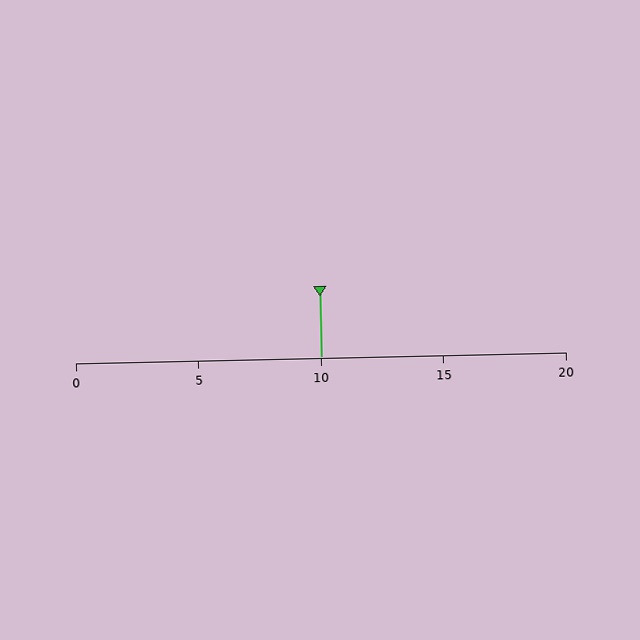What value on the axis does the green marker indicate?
The marker indicates approximately 10.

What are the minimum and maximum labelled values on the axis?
The axis runs from 0 to 20.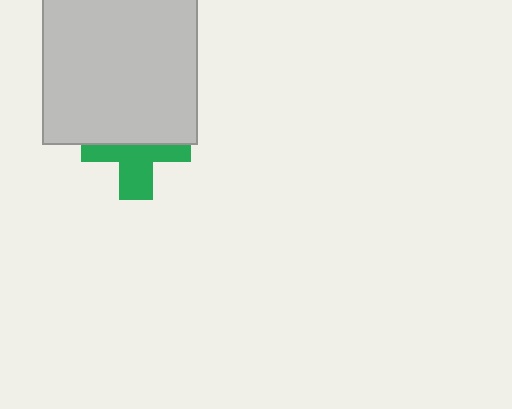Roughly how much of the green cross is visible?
About half of it is visible (roughly 48%).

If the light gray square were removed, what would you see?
You would see the complete green cross.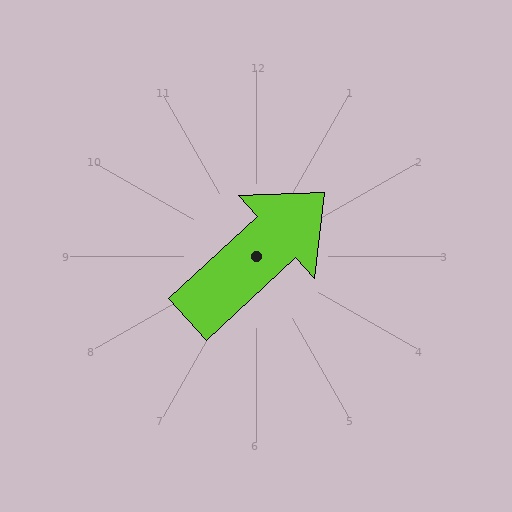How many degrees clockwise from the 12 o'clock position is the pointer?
Approximately 47 degrees.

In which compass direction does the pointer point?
Northeast.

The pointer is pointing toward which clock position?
Roughly 2 o'clock.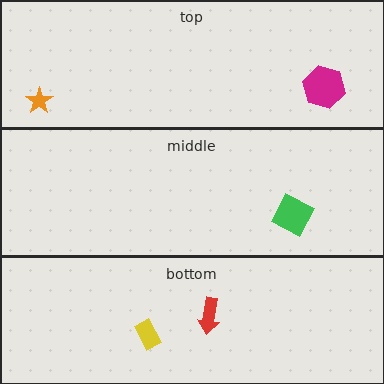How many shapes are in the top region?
2.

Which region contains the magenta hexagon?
The top region.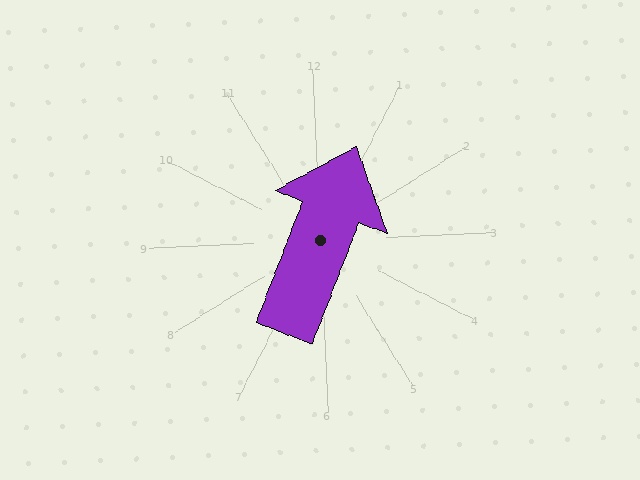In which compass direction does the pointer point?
Northeast.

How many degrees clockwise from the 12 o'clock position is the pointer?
Approximately 24 degrees.